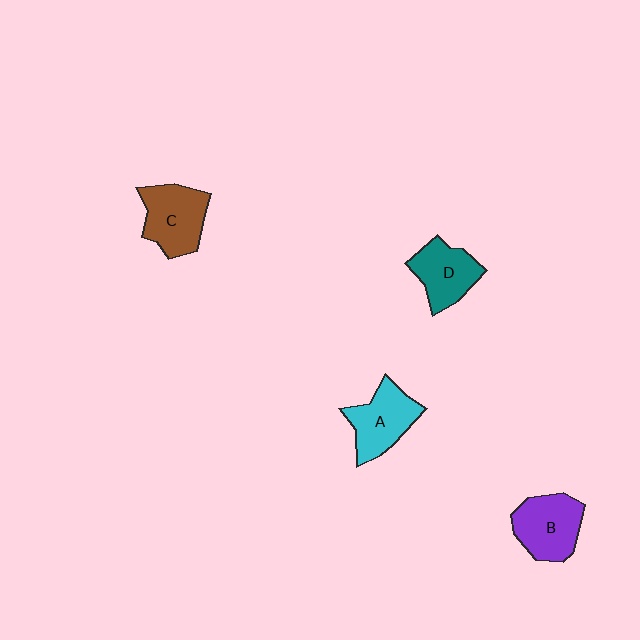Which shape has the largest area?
Shape C (brown).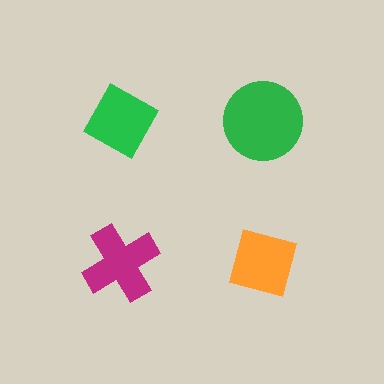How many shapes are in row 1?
2 shapes.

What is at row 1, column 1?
A green diamond.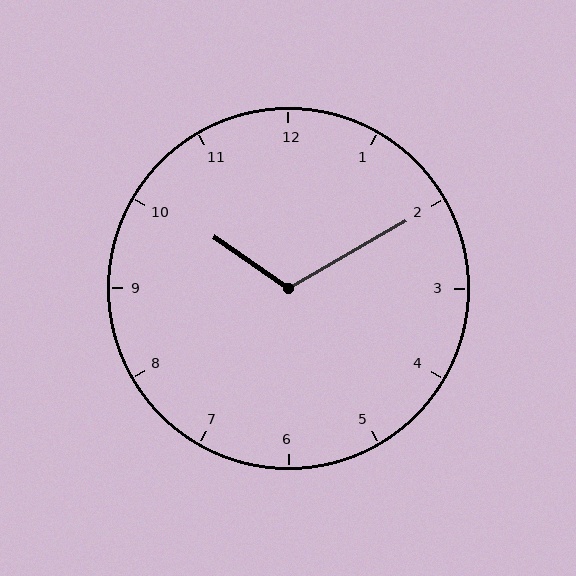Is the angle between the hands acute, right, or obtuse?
It is obtuse.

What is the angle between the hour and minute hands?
Approximately 115 degrees.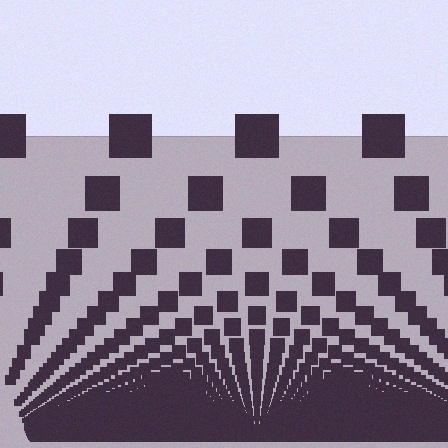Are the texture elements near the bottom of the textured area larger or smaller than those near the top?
Smaller. The gradient is inverted — elements near the bottom are smaller and denser.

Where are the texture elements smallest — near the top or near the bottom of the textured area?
Near the bottom.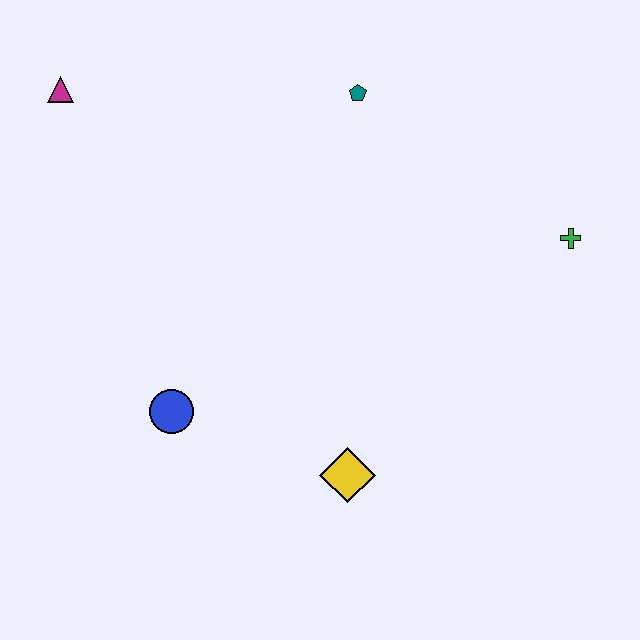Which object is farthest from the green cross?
The magenta triangle is farthest from the green cross.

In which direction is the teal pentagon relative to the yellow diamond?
The teal pentagon is above the yellow diamond.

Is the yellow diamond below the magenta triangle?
Yes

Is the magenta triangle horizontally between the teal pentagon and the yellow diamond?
No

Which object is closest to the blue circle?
The yellow diamond is closest to the blue circle.